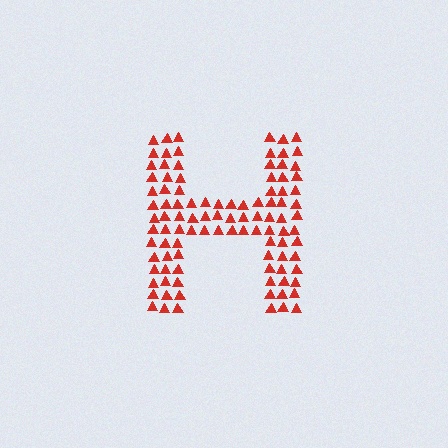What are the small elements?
The small elements are triangles.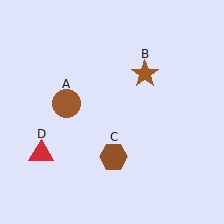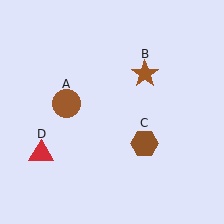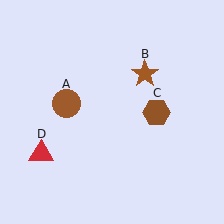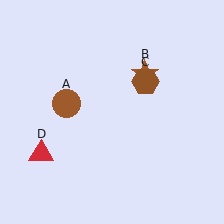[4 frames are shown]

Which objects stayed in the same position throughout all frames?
Brown circle (object A) and brown star (object B) and red triangle (object D) remained stationary.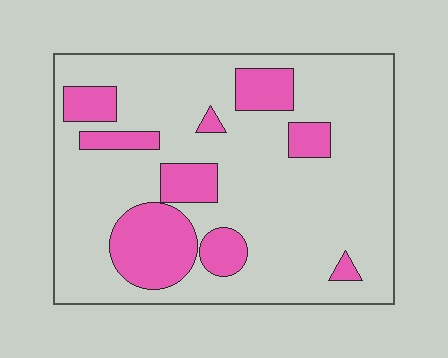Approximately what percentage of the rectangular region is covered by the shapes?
Approximately 20%.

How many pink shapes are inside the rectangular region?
9.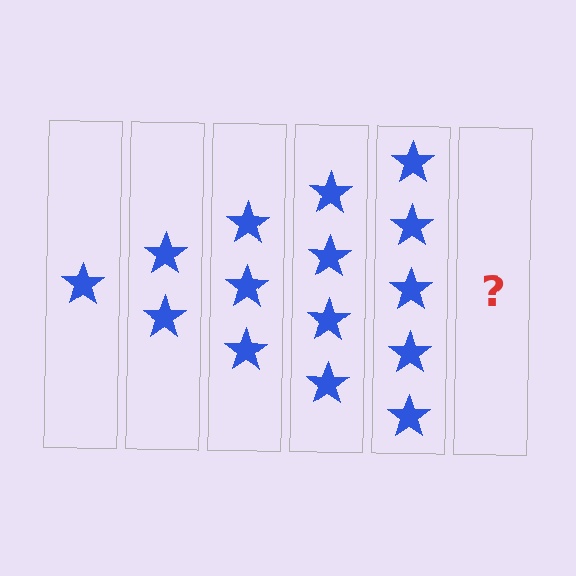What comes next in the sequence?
The next element should be 6 stars.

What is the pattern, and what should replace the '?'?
The pattern is that each step adds one more star. The '?' should be 6 stars.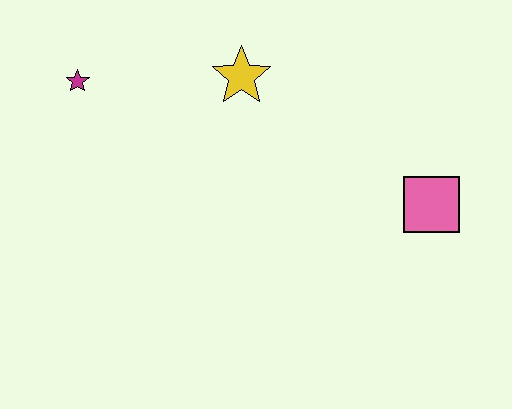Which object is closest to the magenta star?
The yellow star is closest to the magenta star.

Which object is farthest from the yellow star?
The pink square is farthest from the yellow star.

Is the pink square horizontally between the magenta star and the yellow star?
No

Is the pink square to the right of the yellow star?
Yes